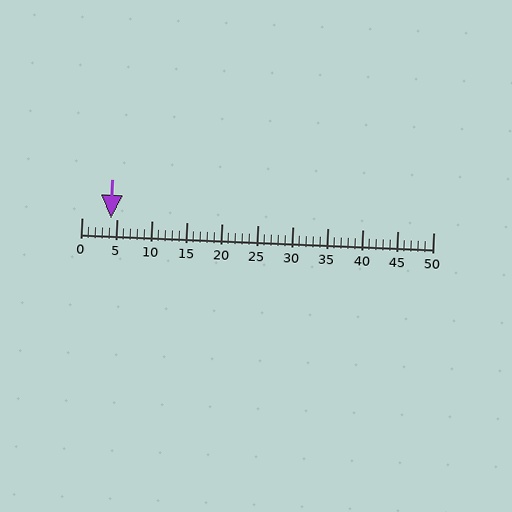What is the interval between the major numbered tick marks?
The major tick marks are spaced 5 units apart.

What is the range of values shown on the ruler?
The ruler shows values from 0 to 50.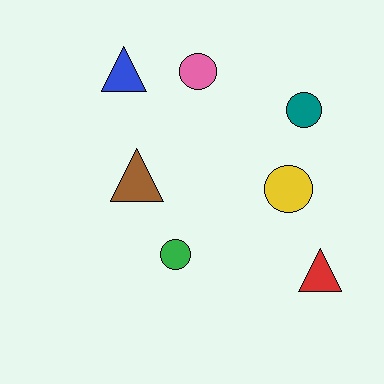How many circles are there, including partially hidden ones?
There are 4 circles.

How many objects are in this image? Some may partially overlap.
There are 7 objects.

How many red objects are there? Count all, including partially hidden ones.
There is 1 red object.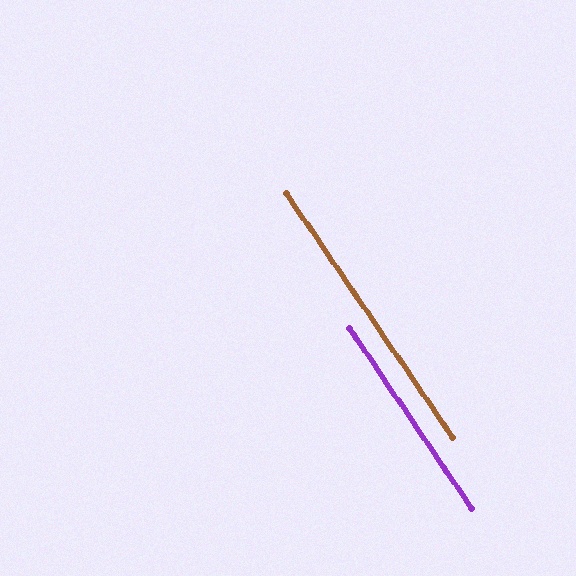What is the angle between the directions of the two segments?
Approximately 0 degrees.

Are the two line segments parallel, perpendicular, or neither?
Parallel — their directions differ by only 0.1°.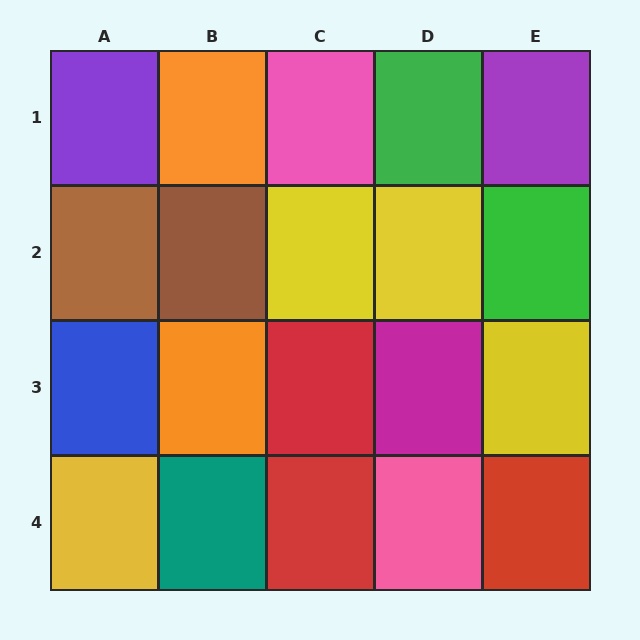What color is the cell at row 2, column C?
Yellow.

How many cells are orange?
2 cells are orange.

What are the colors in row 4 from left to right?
Yellow, teal, red, pink, red.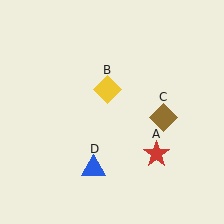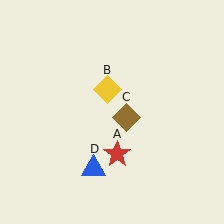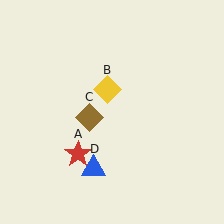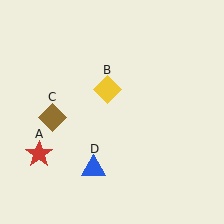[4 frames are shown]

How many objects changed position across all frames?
2 objects changed position: red star (object A), brown diamond (object C).